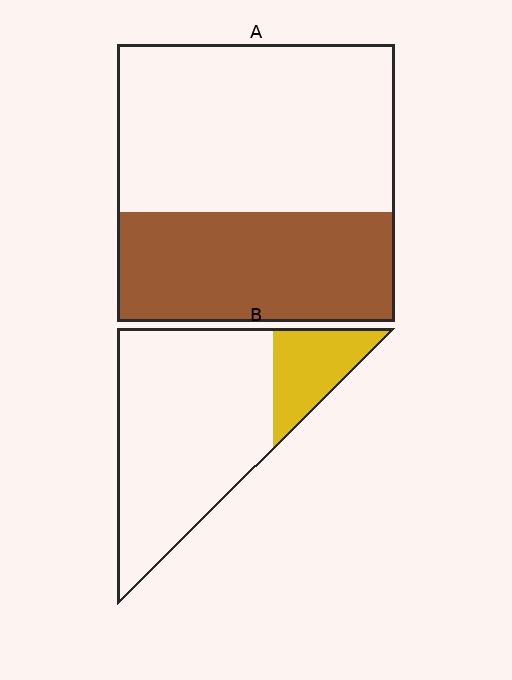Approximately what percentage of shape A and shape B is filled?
A is approximately 40% and B is approximately 20%.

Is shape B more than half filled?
No.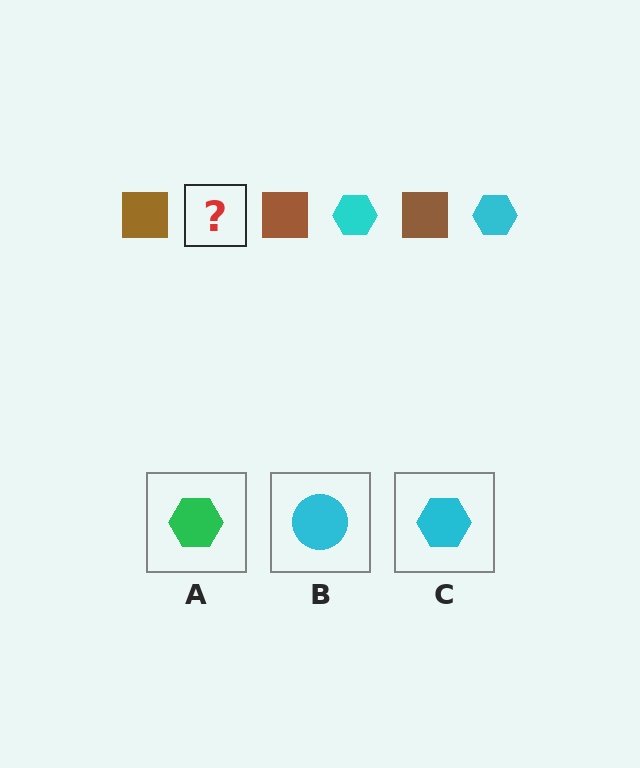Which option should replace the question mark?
Option C.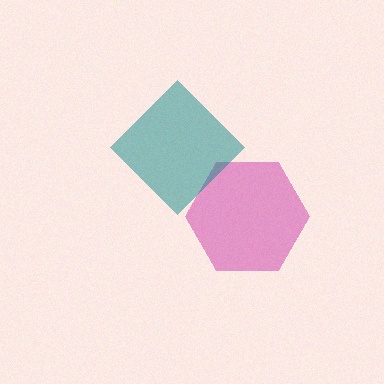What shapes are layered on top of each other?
The layered shapes are: a magenta hexagon, a teal diamond.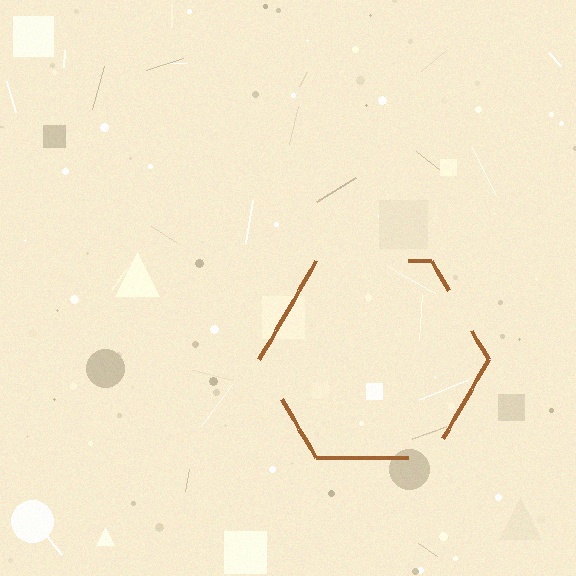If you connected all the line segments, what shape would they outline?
They would outline a hexagon.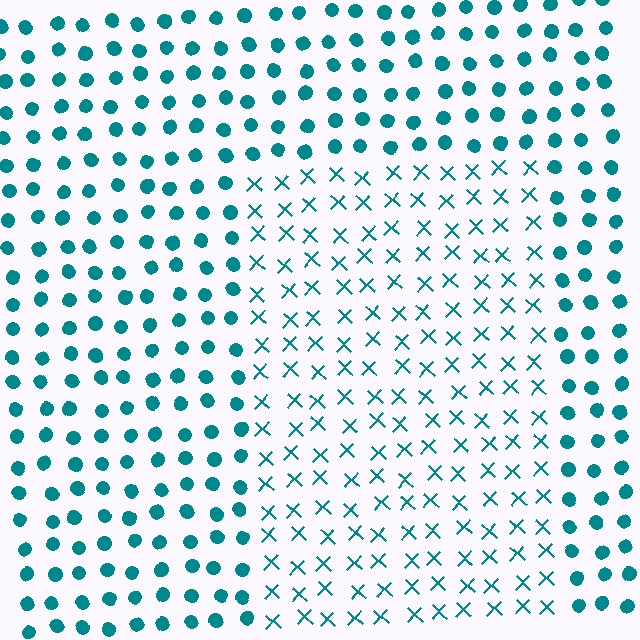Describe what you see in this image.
The image is filled with small teal elements arranged in a uniform grid. A rectangle-shaped region contains X marks, while the surrounding area contains circles. The boundary is defined purely by the change in element shape.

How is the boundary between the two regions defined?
The boundary is defined by a change in element shape: X marks inside vs. circles outside. All elements share the same color and spacing.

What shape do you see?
I see a rectangle.